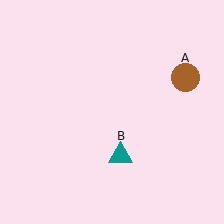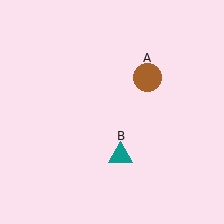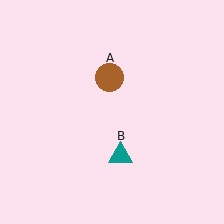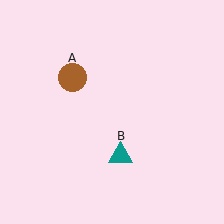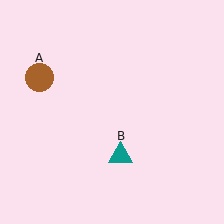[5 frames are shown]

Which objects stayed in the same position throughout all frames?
Teal triangle (object B) remained stationary.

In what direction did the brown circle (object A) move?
The brown circle (object A) moved left.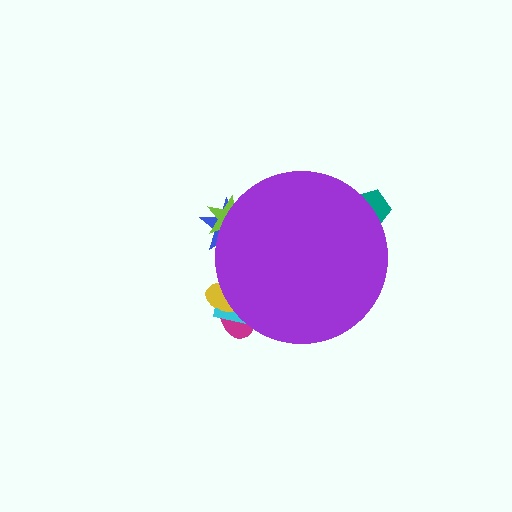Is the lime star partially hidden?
Yes, the lime star is partially hidden behind the purple circle.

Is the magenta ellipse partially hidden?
Yes, the magenta ellipse is partially hidden behind the purple circle.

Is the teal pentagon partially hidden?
Yes, the teal pentagon is partially hidden behind the purple circle.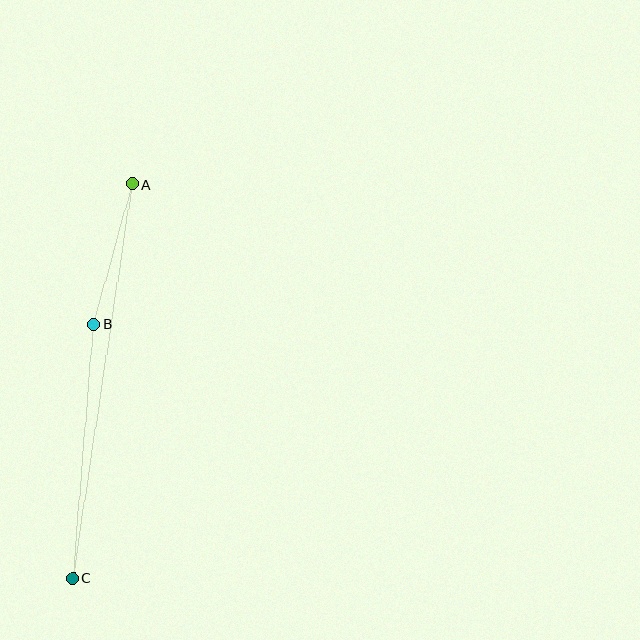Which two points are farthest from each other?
Points A and C are farthest from each other.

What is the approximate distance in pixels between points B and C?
The distance between B and C is approximately 254 pixels.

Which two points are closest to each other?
Points A and B are closest to each other.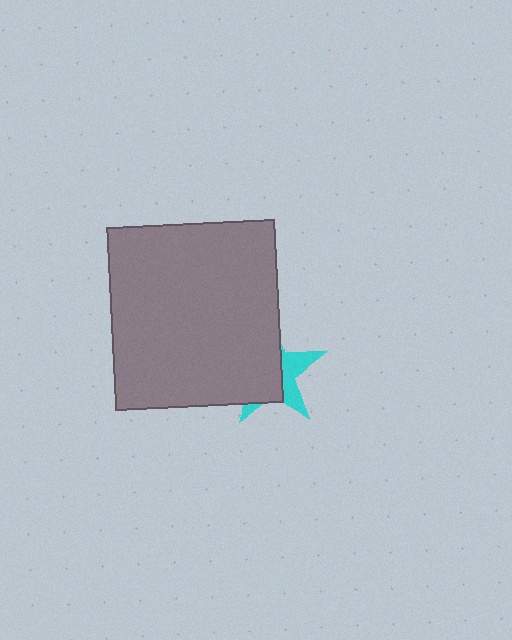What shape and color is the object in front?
The object in front is a gray rectangle.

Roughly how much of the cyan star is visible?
A small part of it is visible (roughly 37%).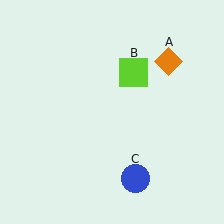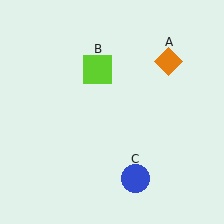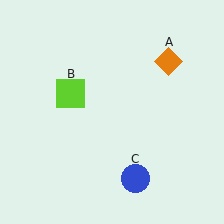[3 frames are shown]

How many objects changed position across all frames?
1 object changed position: lime square (object B).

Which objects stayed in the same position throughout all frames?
Orange diamond (object A) and blue circle (object C) remained stationary.